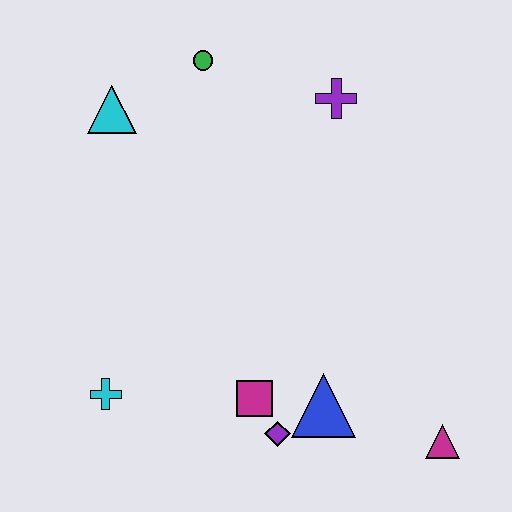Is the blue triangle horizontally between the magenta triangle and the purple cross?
No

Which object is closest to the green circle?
The cyan triangle is closest to the green circle.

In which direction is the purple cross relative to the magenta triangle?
The purple cross is above the magenta triangle.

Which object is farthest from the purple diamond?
The green circle is farthest from the purple diamond.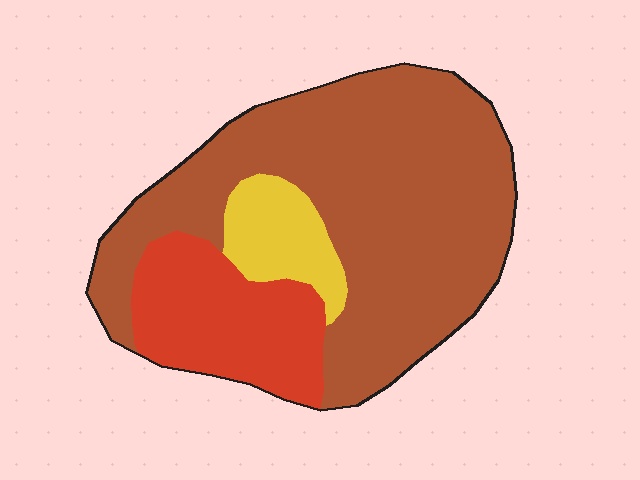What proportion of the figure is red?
Red covers about 20% of the figure.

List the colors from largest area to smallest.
From largest to smallest: brown, red, yellow.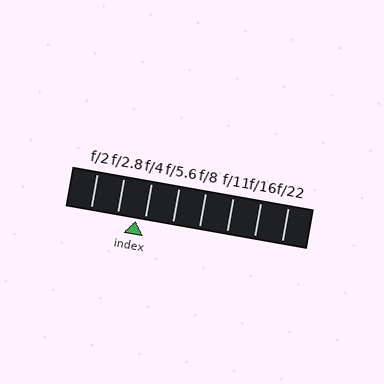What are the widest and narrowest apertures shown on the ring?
The widest aperture shown is f/2 and the narrowest is f/22.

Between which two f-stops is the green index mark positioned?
The index mark is between f/2.8 and f/4.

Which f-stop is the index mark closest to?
The index mark is closest to f/4.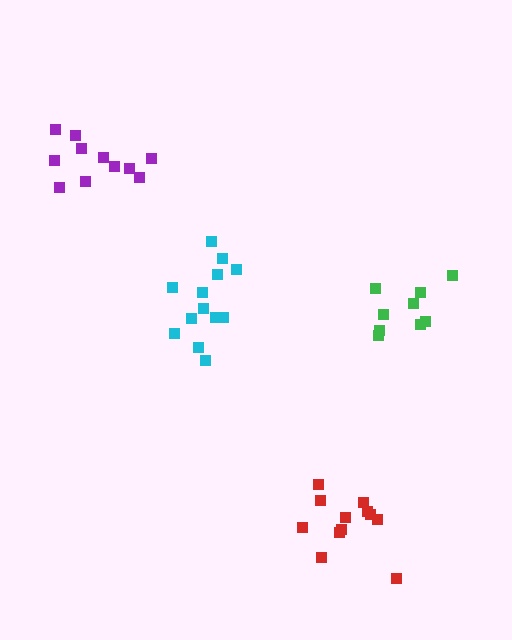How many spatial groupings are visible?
There are 4 spatial groupings.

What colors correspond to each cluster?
The clusters are colored: green, red, purple, cyan.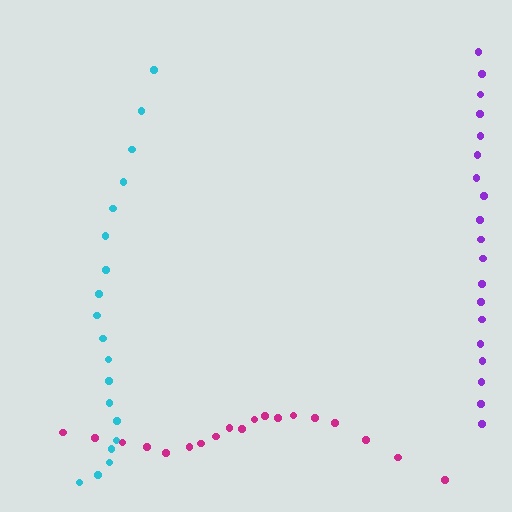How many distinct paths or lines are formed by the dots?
There are 3 distinct paths.